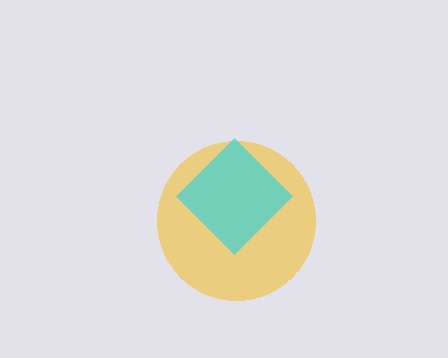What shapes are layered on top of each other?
The layered shapes are: a yellow circle, a cyan diamond.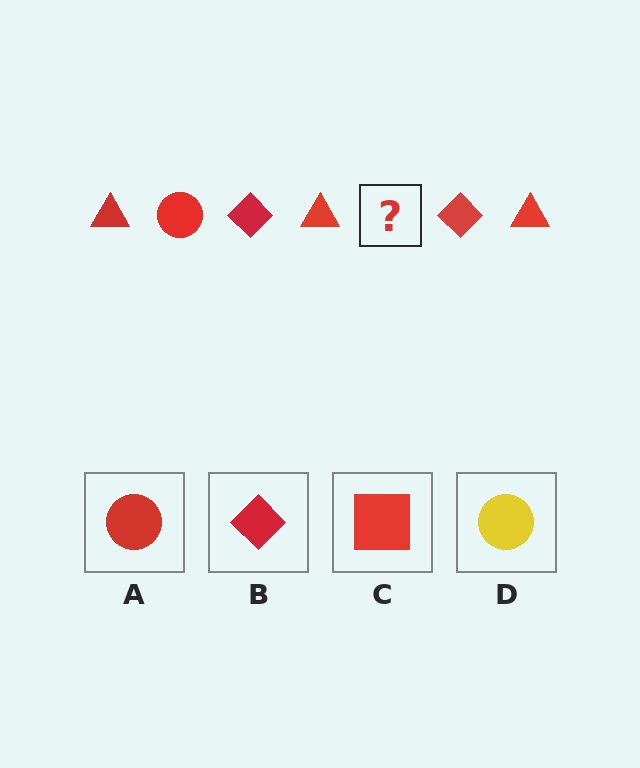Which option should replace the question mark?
Option A.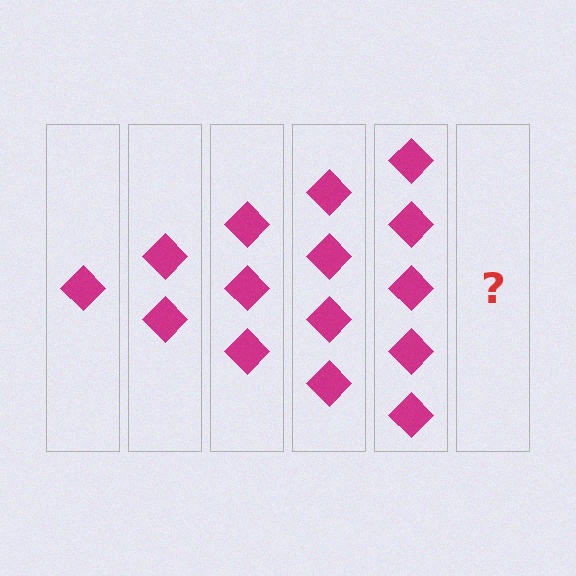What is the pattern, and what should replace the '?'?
The pattern is that each step adds one more diamond. The '?' should be 6 diamonds.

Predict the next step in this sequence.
The next step is 6 diamonds.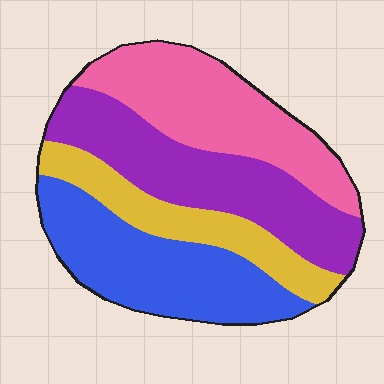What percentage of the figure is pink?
Pink covers about 25% of the figure.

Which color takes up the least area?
Yellow, at roughly 15%.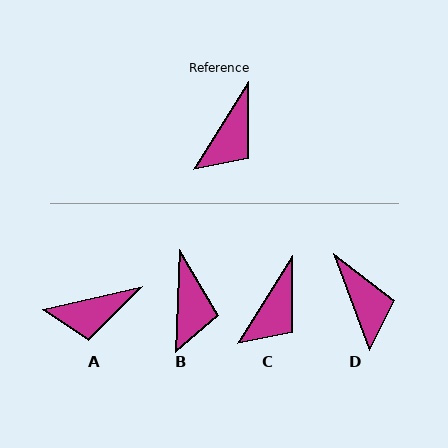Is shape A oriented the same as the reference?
No, it is off by about 45 degrees.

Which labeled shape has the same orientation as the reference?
C.